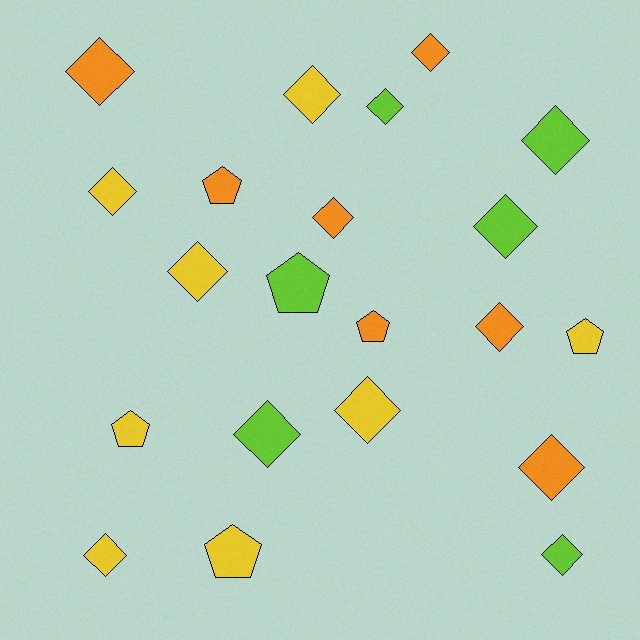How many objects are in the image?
There are 21 objects.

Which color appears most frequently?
Yellow, with 8 objects.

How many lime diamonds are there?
There are 5 lime diamonds.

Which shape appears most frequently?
Diamond, with 15 objects.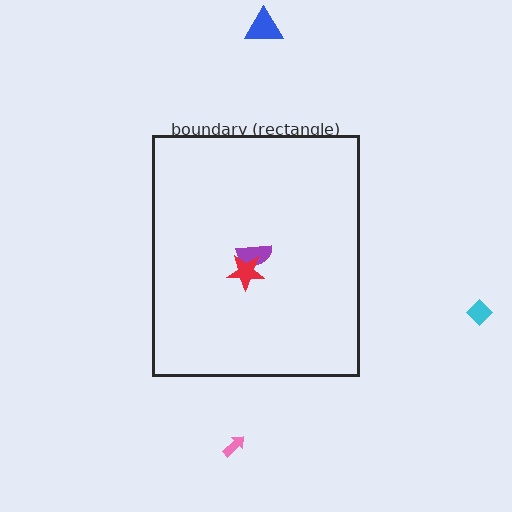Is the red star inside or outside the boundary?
Inside.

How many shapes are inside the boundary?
2 inside, 3 outside.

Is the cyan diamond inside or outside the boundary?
Outside.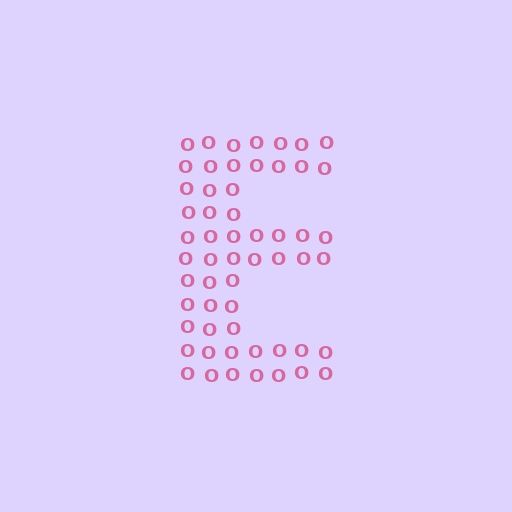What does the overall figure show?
The overall figure shows the letter E.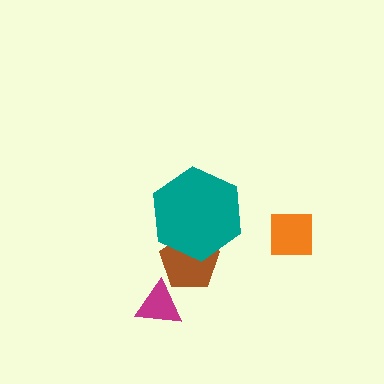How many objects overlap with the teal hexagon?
1 object overlaps with the teal hexagon.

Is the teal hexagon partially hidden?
No, no other shape covers it.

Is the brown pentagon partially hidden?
Yes, it is partially covered by another shape.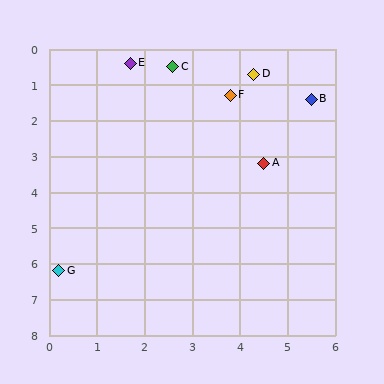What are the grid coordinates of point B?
Point B is at approximately (5.5, 1.4).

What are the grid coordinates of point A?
Point A is at approximately (4.5, 3.2).